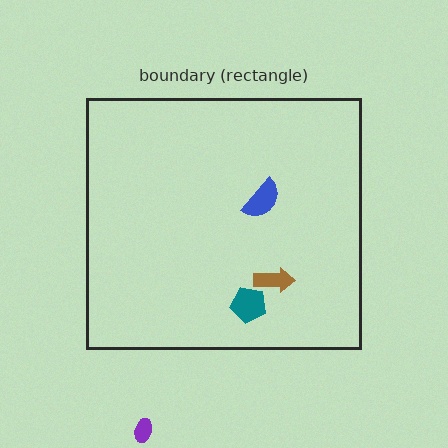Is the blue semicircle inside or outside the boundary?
Inside.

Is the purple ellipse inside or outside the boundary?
Outside.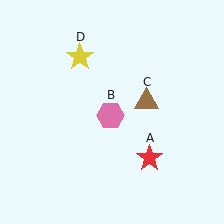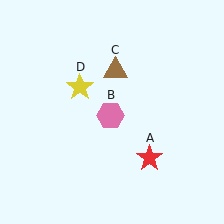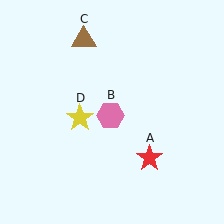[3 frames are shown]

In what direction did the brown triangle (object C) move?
The brown triangle (object C) moved up and to the left.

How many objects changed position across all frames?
2 objects changed position: brown triangle (object C), yellow star (object D).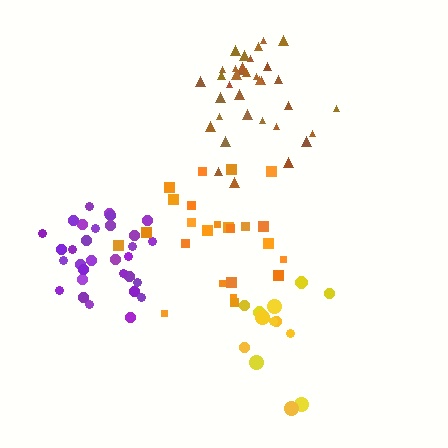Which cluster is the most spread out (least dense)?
Yellow.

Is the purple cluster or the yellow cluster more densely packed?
Purple.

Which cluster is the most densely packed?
Purple.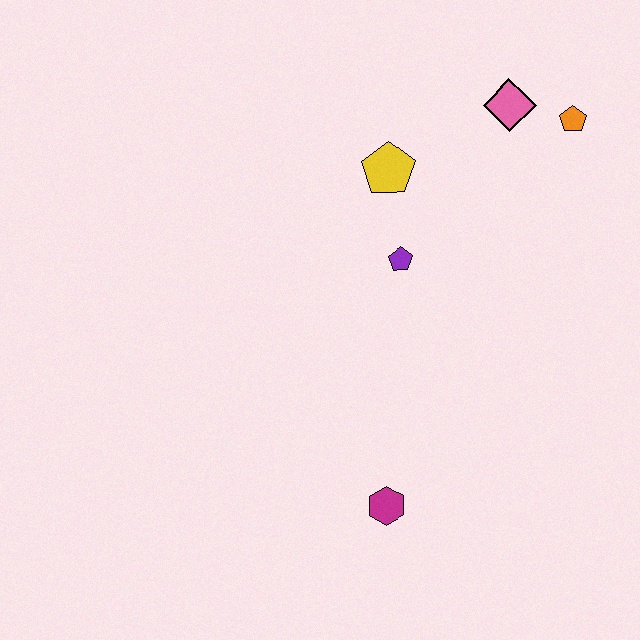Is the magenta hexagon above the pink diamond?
No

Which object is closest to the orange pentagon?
The pink diamond is closest to the orange pentagon.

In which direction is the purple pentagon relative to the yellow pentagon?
The purple pentagon is below the yellow pentagon.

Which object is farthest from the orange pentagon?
The magenta hexagon is farthest from the orange pentagon.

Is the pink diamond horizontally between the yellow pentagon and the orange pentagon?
Yes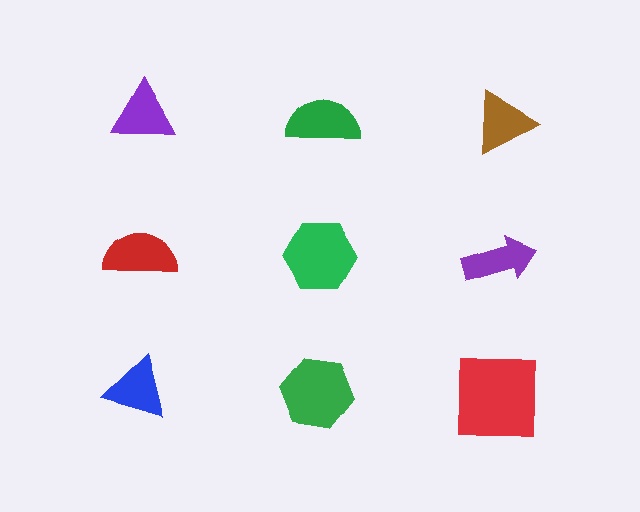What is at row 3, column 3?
A red square.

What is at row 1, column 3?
A brown triangle.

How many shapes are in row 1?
3 shapes.